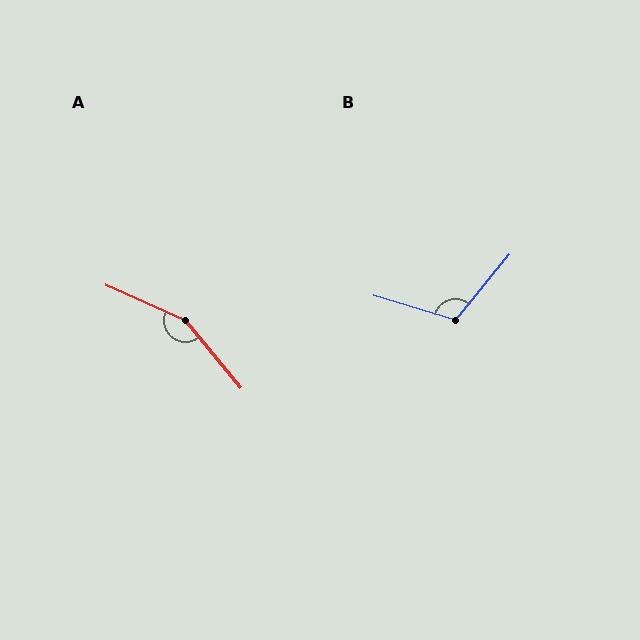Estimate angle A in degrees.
Approximately 154 degrees.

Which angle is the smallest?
B, at approximately 113 degrees.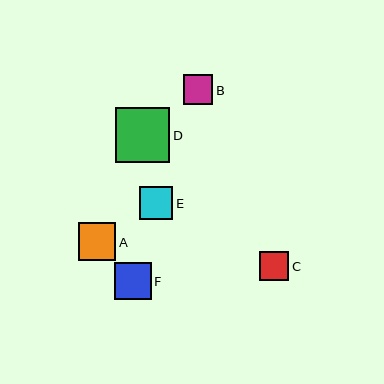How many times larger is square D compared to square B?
Square D is approximately 1.9 times the size of square B.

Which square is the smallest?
Square C is the smallest with a size of approximately 29 pixels.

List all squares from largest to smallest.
From largest to smallest: D, A, F, E, B, C.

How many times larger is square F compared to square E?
Square F is approximately 1.1 times the size of square E.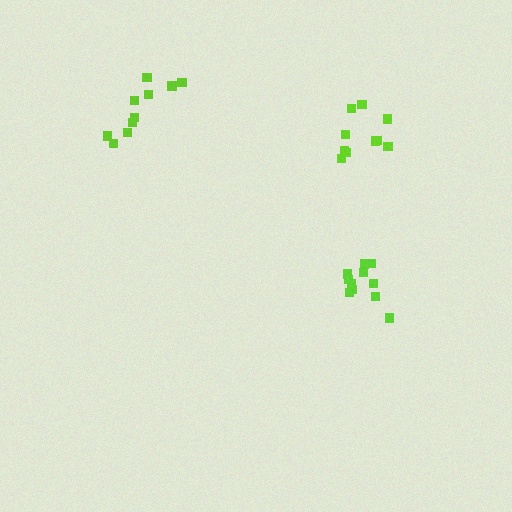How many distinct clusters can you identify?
There are 3 distinct clusters.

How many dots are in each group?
Group 1: 11 dots, Group 2: 10 dots, Group 3: 10 dots (31 total).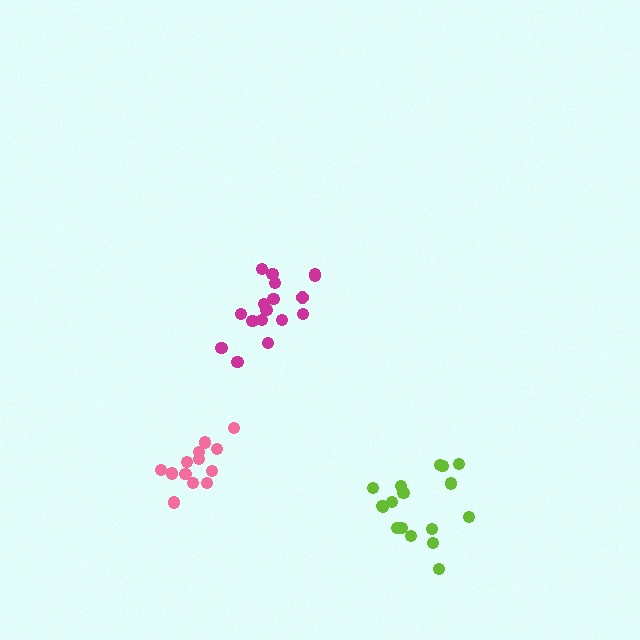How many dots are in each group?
Group 1: 13 dots, Group 2: 17 dots, Group 3: 17 dots (47 total).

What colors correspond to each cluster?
The clusters are colored: pink, magenta, lime.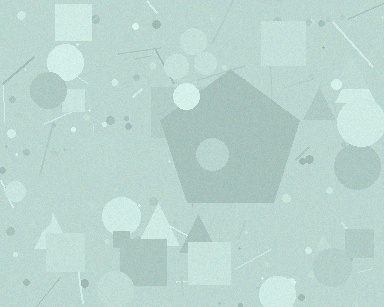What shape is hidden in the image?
A pentagon is hidden in the image.